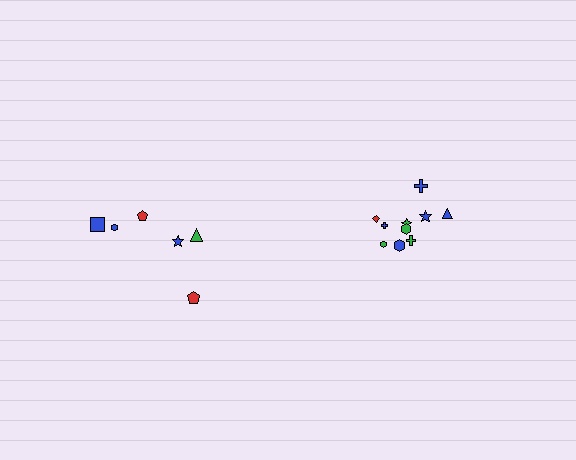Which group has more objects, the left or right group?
The right group.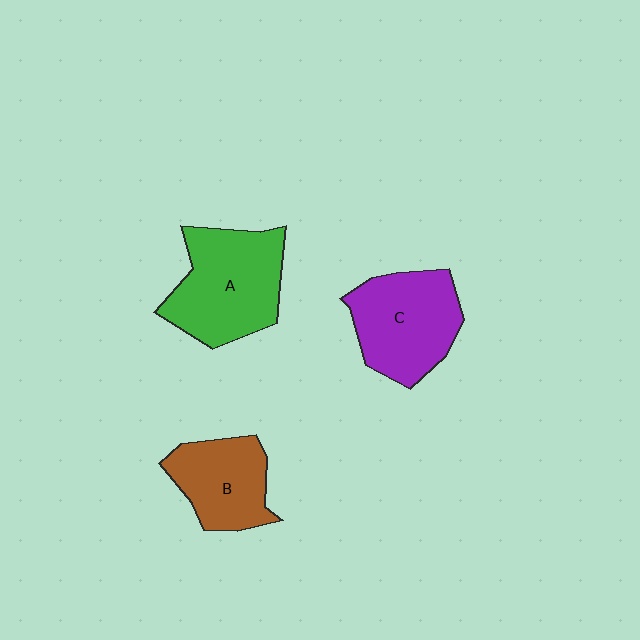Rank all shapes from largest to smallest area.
From largest to smallest: A (green), C (purple), B (brown).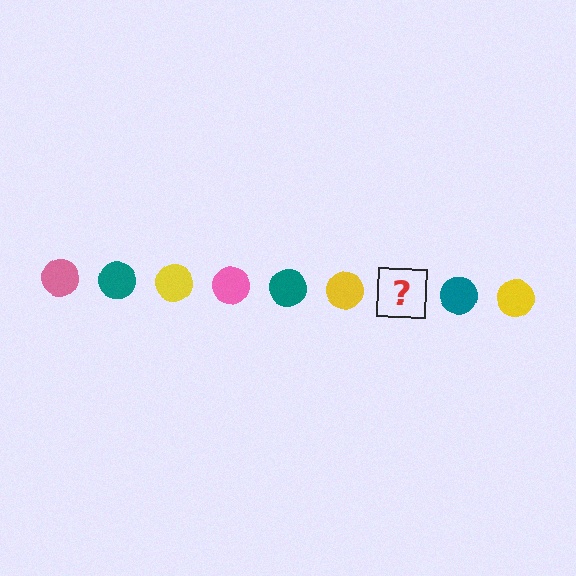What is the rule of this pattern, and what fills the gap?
The rule is that the pattern cycles through pink, teal, yellow circles. The gap should be filled with a pink circle.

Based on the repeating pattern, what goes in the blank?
The blank should be a pink circle.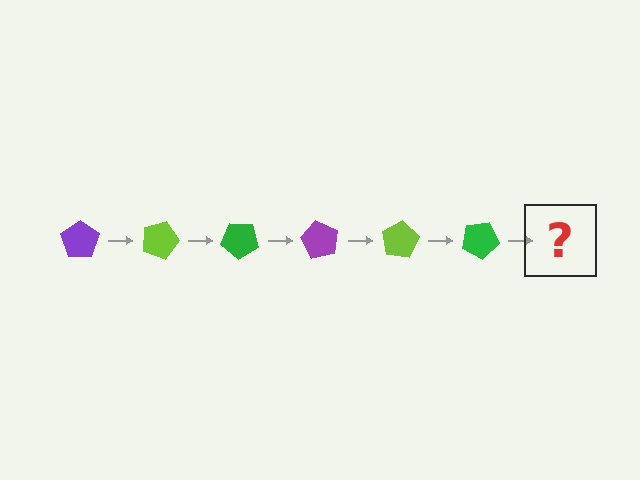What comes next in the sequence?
The next element should be a purple pentagon, rotated 120 degrees from the start.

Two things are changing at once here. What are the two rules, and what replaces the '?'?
The two rules are that it rotates 20 degrees each step and the color cycles through purple, lime, and green. The '?' should be a purple pentagon, rotated 120 degrees from the start.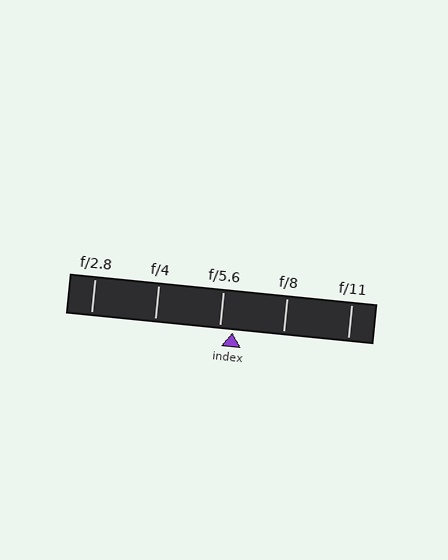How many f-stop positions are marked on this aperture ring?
There are 5 f-stop positions marked.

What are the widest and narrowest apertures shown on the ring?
The widest aperture shown is f/2.8 and the narrowest is f/11.